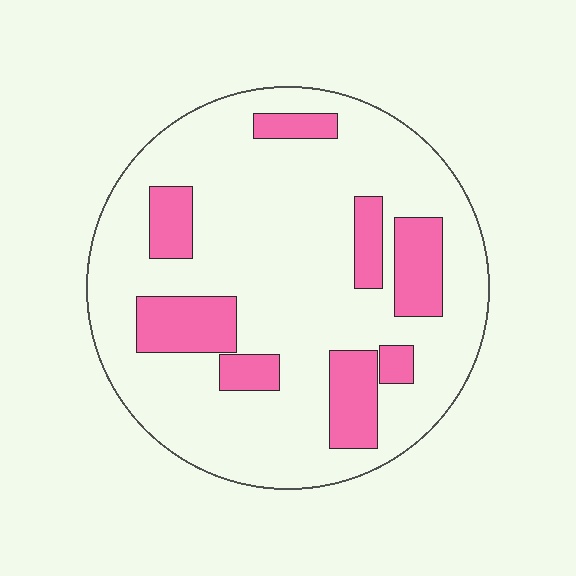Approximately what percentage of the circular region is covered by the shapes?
Approximately 20%.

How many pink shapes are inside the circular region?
8.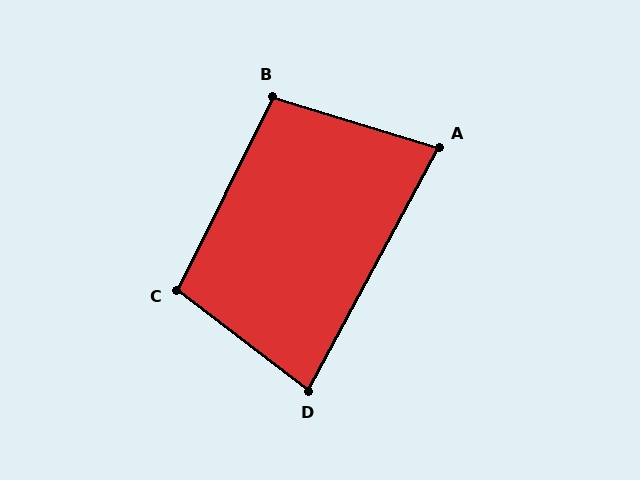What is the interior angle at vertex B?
Approximately 99 degrees (obtuse).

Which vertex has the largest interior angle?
C, at approximately 101 degrees.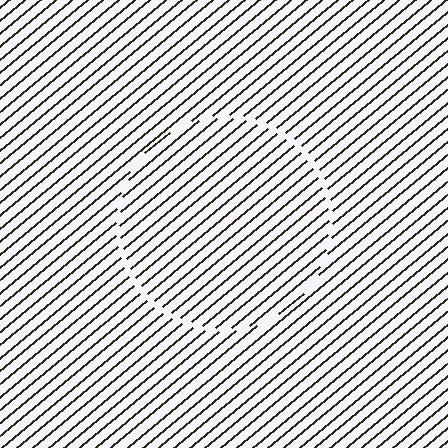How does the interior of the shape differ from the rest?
The interior of the shape contains the same grating, shifted by half a period — the contour is defined by the phase discontinuity where line-ends from the inner and outer gratings abut.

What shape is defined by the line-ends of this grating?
An illusory circle. The interior of the shape contains the same grating, shifted by half a period — the contour is defined by the phase discontinuity where line-ends from the inner and outer gratings abut.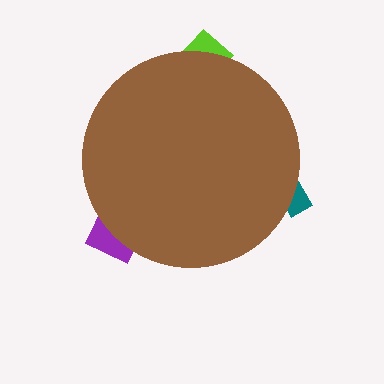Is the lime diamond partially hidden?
Yes, the lime diamond is partially hidden behind the brown circle.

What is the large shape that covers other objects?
A brown circle.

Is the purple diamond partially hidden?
Yes, the purple diamond is partially hidden behind the brown circle.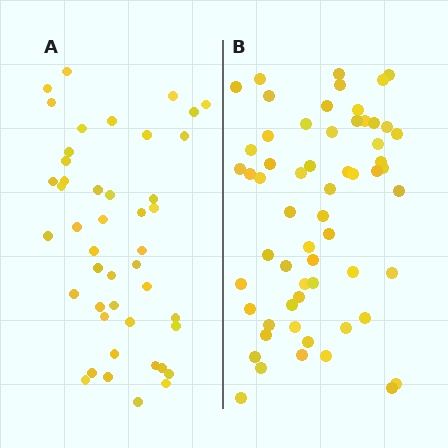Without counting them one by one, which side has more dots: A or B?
Region B (the right region) has more dots.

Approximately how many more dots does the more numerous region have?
Region B has approximately 15 more dots than region A.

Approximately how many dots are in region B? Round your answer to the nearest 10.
About 60 dots.